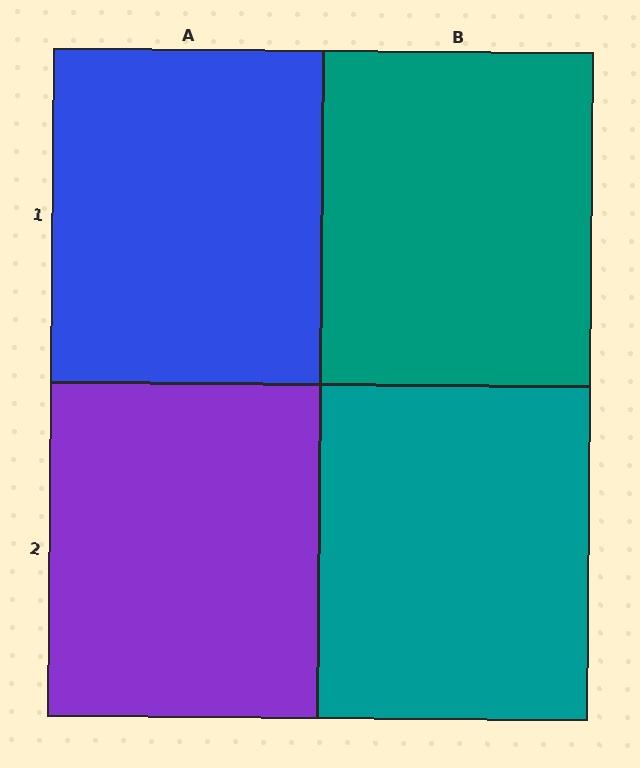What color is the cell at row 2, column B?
Teal.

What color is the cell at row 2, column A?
Purple.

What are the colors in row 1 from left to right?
Blue, teal.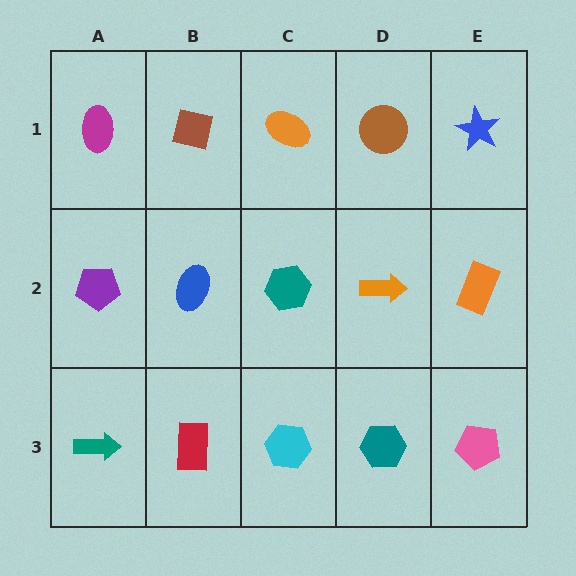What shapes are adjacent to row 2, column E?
A blue star (row 1, column E), a pink pentagon (row 3, column E), an orange arrow (row 2, column D).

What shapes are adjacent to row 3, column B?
A blue ellipse (row 2, column B), a teal arrow (row 3, column A), a cyan hexagon (row 3, column C).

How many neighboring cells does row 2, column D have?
4.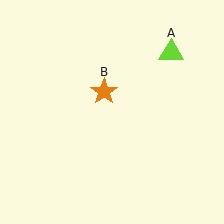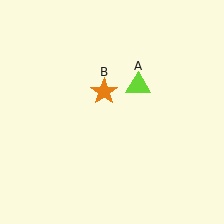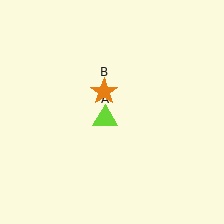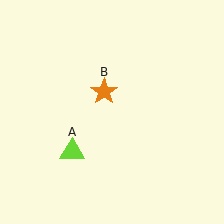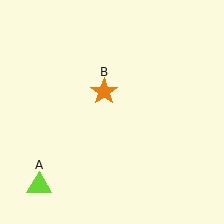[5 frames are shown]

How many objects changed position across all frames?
1 object changed position: lime triangle (object A).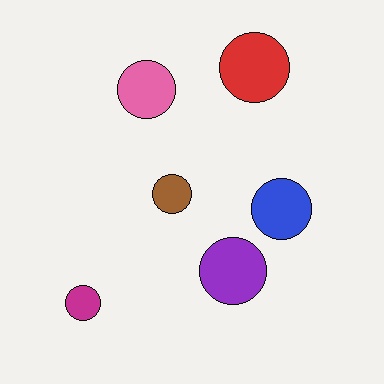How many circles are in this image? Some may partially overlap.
There are 6 circles.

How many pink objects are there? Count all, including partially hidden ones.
There is 1 pink object.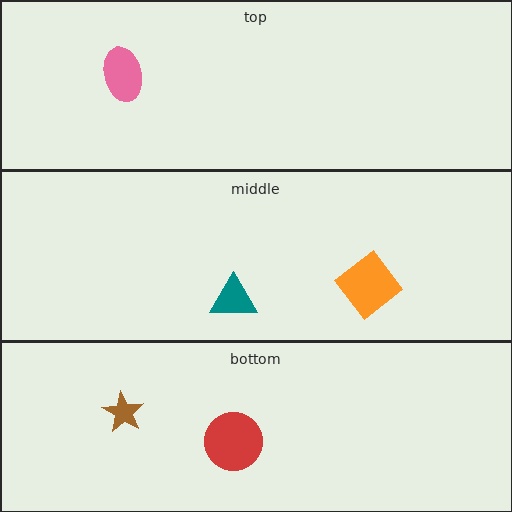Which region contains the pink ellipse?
The top region.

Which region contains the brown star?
The bottom region.